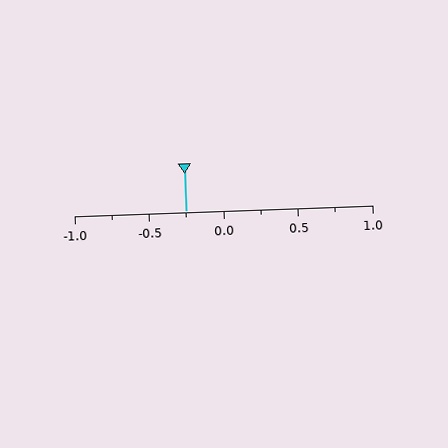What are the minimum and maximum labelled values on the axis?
The axis runs from -1.0 to 1.0.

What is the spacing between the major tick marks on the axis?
The major ticks are spaced 0.5 apart.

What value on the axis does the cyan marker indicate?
The marker indicates approximately -0.25.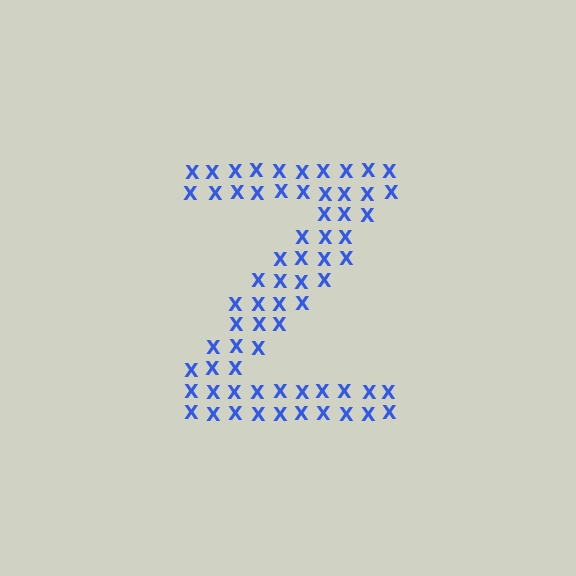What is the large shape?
The large shape is the letter Z.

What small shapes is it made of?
It is made of small letter X's.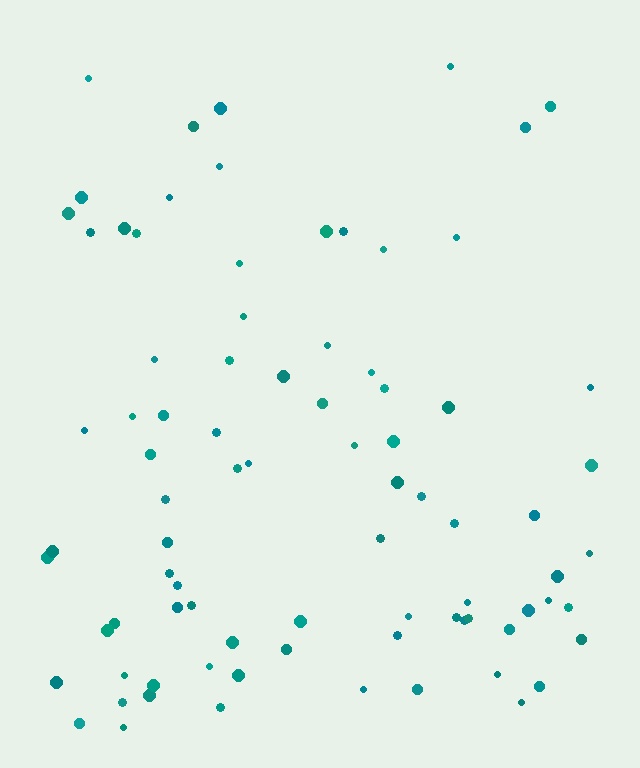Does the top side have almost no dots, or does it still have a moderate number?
Still a moderate number, just noticeably fewer than the bottom.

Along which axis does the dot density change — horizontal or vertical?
Vertical.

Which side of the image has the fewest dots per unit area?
The top.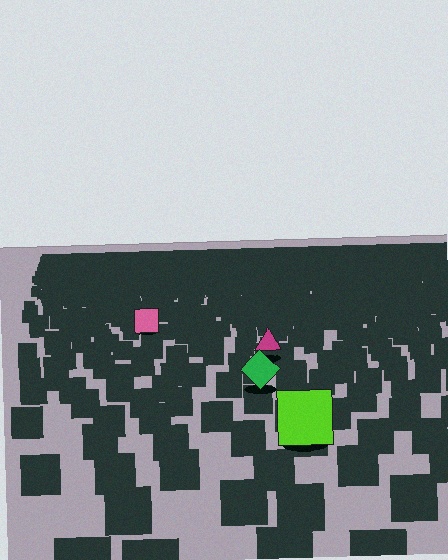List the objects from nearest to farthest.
From nearest to farthest: the lime square, the green diamond, the magenta triangle, the pink square.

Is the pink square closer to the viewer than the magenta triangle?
No. The magenta triangle is closer — you can tell from the texture gradient: the ground texture is coarser near it.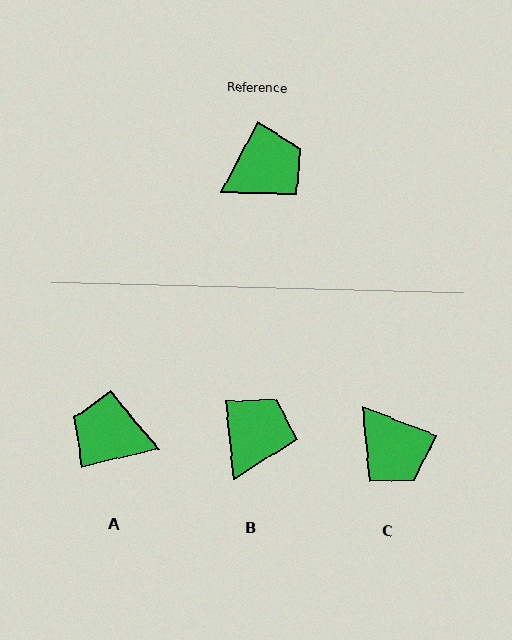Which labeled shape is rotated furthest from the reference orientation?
A, about 131 degrees away.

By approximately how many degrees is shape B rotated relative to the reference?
Approximately 34 degrees counter-clockwise.